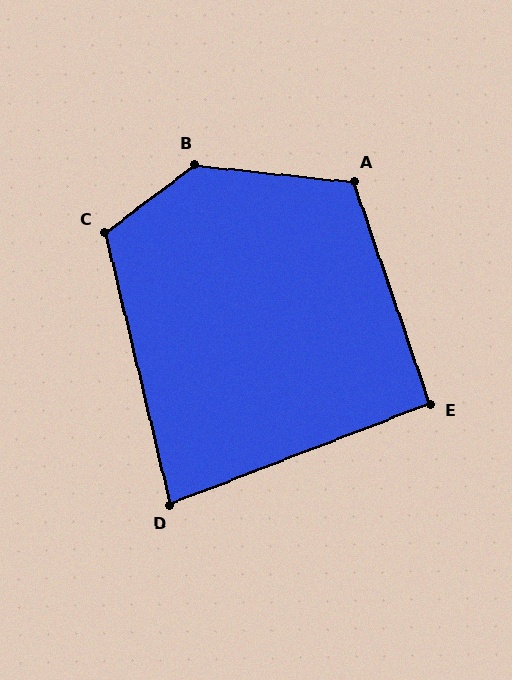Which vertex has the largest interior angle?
B, at approximately 137 degrees.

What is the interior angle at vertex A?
Approximately 115 degrees (obtuse).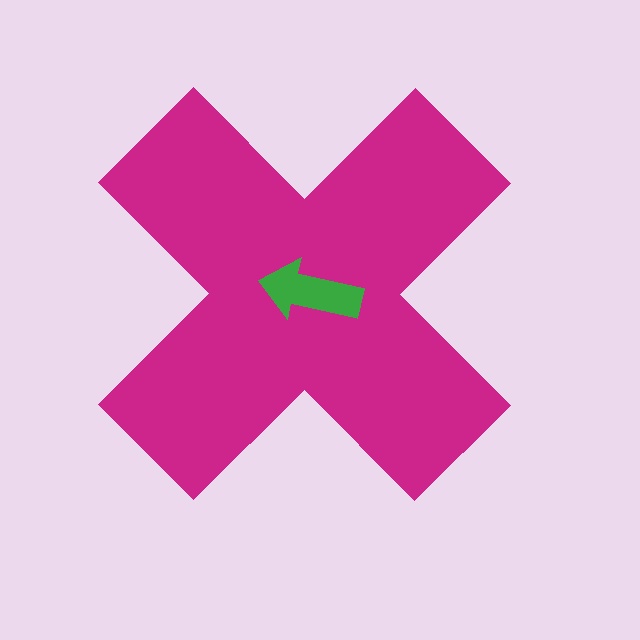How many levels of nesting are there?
2.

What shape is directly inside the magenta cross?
The green arrow.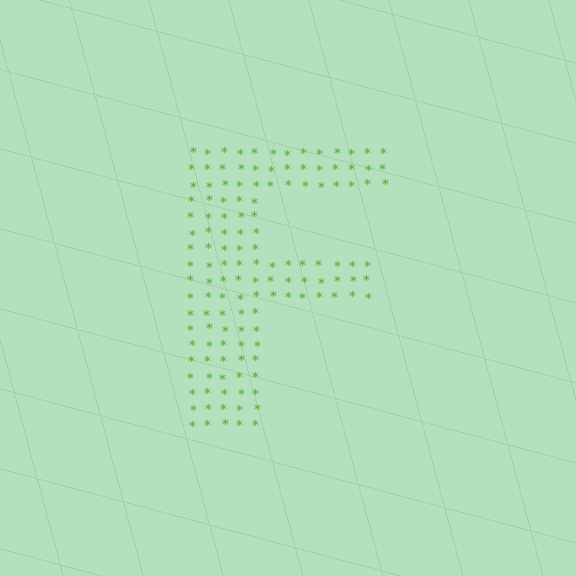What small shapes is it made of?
It is made of small asterisks.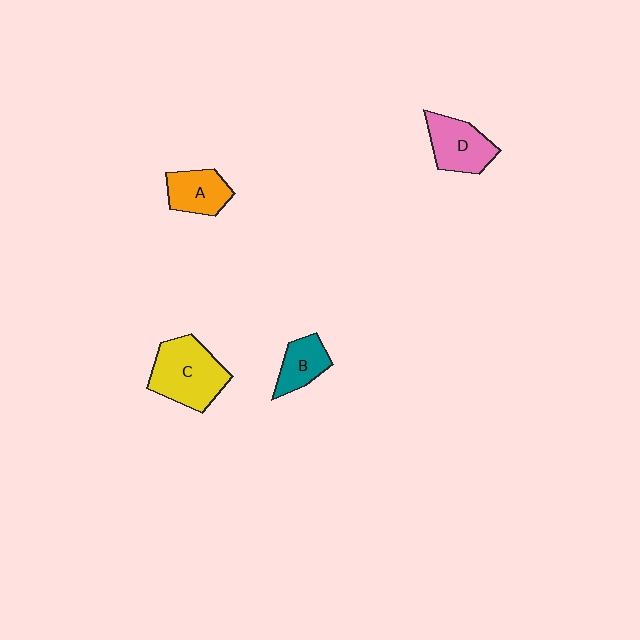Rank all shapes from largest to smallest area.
From largest to smallest: C (yellow), D (pink), A (orange), B (teal).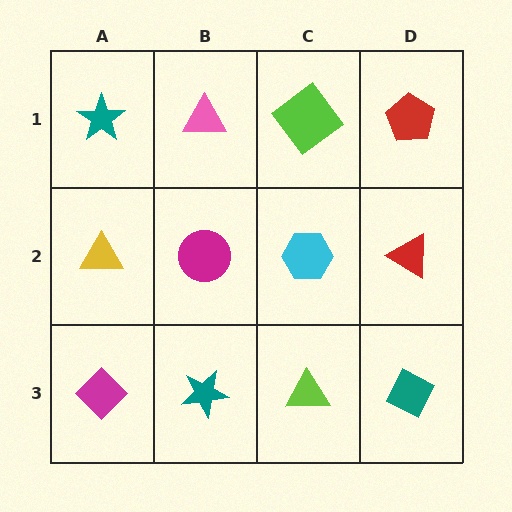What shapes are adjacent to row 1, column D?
A red triangle (row 2, column D), a lime diamond (row 1, column C).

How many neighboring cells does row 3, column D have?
2.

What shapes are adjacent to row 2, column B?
A pink triangle (row 1, column B), a teal star (row 3, column B), a yellow triangle (row 2, column A), a cyan hexagon (row 2, column C).